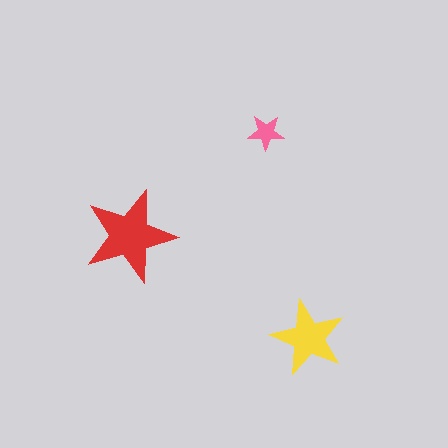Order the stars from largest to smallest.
the red one, the yellow one, the pink one.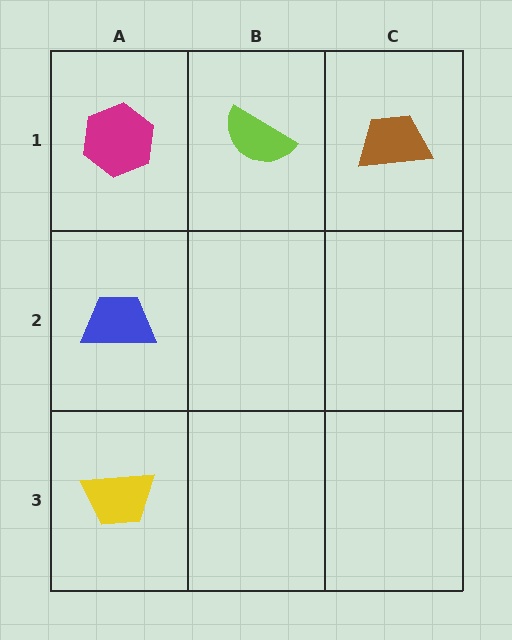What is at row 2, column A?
A blue trapezoid.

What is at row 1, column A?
A magenta hexagon.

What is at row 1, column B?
A lime semicircle.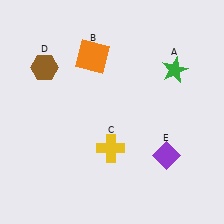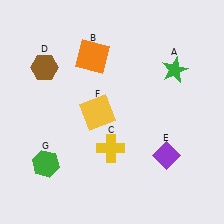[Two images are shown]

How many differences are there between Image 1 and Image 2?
There are 2 differences between the two images.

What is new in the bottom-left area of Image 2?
A yellow square (F) was added in the bottom-left area of Image 2.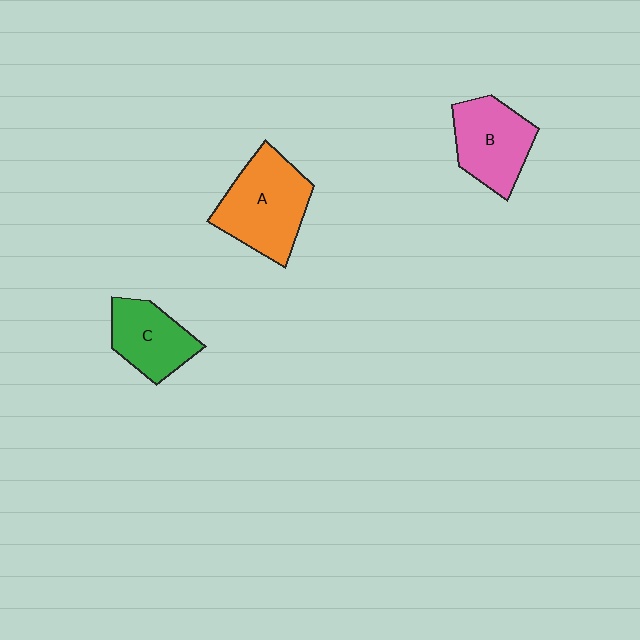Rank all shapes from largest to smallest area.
From largest to smallest: A (orange), B (pink), C (green).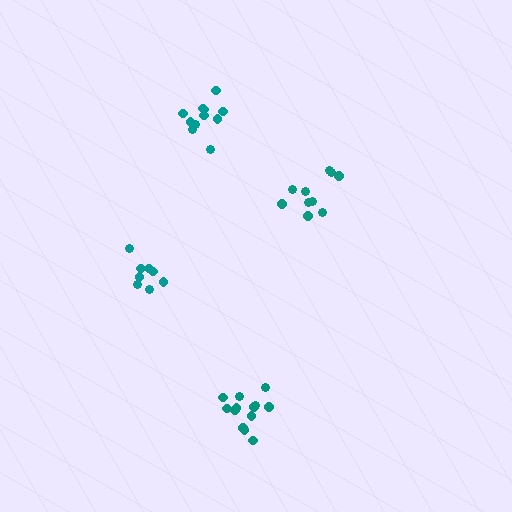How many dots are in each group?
Group 1: 11 dots, Group 2: 10 dots, Group 3: 13 dots, Group 4: 8 dots (42 total).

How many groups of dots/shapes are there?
There are 4 groups.